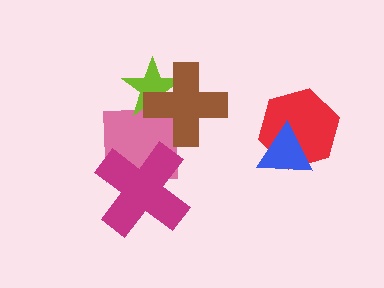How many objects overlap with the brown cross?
2 objects overlap with the brown cross.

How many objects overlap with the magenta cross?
1 object overlaps with the magenta cross.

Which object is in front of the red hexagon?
The blue triangle is in front of the red hexagon.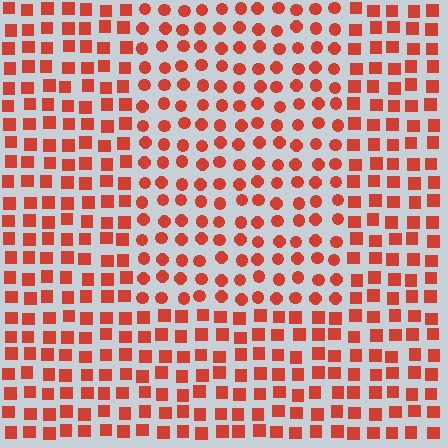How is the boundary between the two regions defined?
The boundary is defined by a change in element shape: circles inside vs. squares outside. All elements share the same color and spacing.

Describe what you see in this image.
The image is filled with small red elements arranged in a uniform grid. A rectangle-shaped region contains circles, while the surrounding area contains squares. The boundary is defined purely by the change in element shape.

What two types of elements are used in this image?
The image uses circles inside the rectangle region and squares outside it.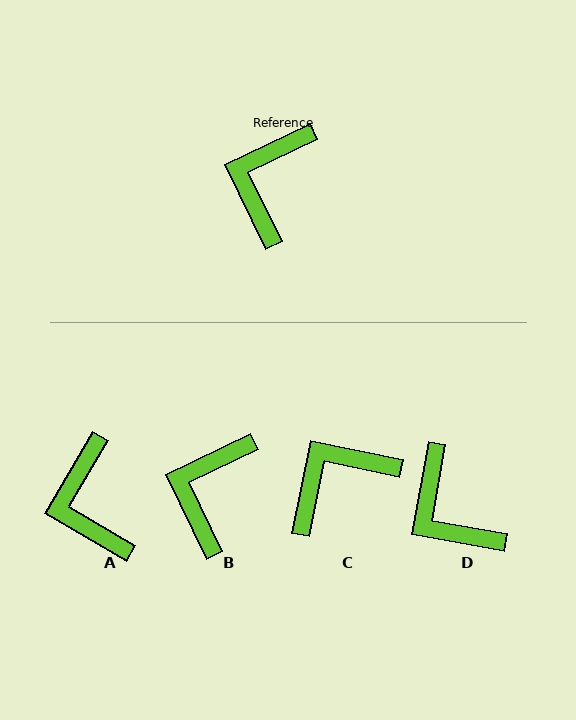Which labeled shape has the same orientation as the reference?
B.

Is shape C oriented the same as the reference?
No, it is off by about 37 degrees.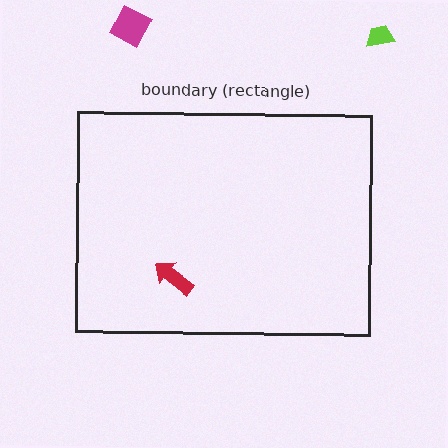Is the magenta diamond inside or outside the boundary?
Outside.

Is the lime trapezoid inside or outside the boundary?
Outside.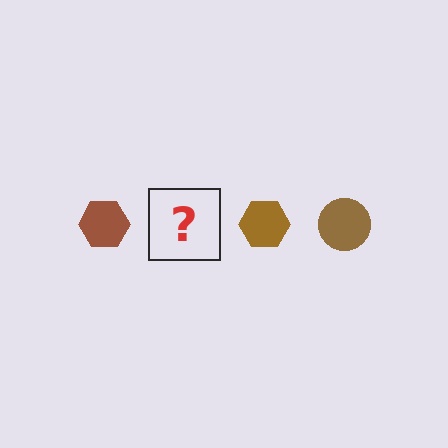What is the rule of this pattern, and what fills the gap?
The rule is that the pattern cycles through hexagon, circle shapes in brown. The gap should be filled with a brown circle.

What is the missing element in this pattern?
The missing element is a brown circle.